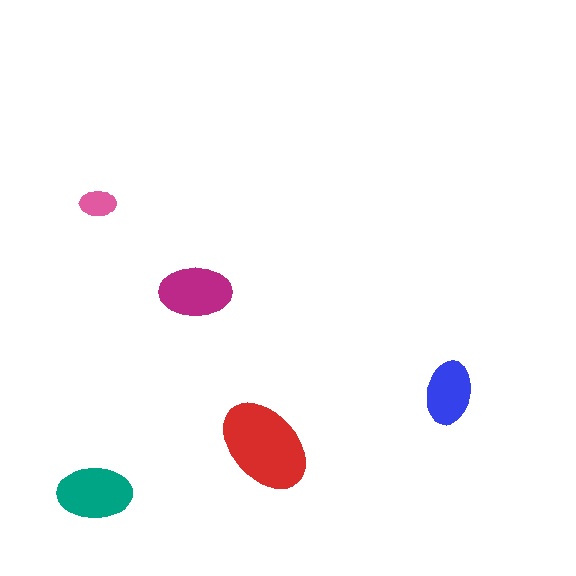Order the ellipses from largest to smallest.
the red one, the teal one, the magenta one, the blue one, the pink one.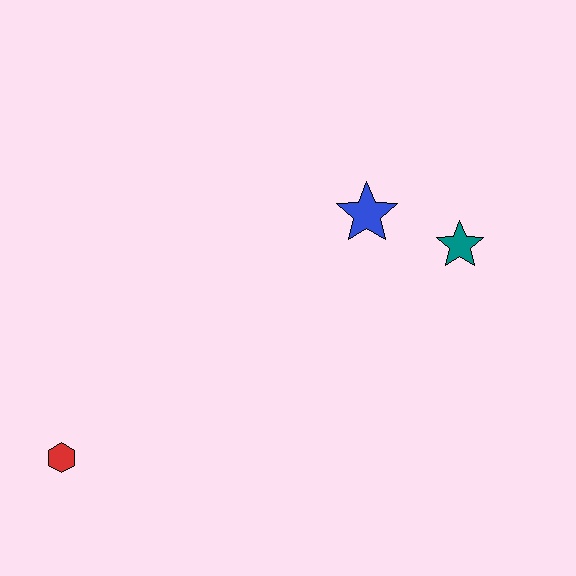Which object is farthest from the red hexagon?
The teal star is farthest from the red hexagon.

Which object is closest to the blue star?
The teal star is closest to the blue star.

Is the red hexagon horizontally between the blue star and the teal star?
No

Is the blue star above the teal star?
Yes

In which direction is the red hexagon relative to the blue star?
The red hexagon is to the left of the blue star.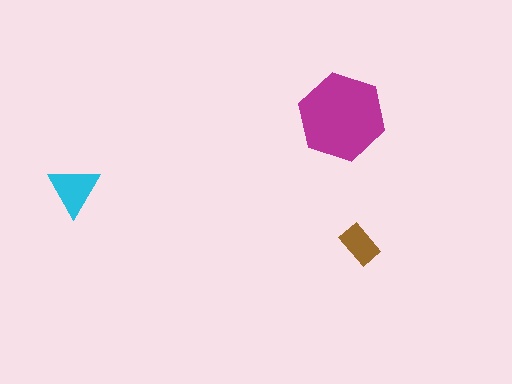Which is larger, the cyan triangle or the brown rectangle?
The cyan triangle.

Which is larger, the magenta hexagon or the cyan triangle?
The magenta hexagon.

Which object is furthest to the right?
The brown rectangle is rightmost.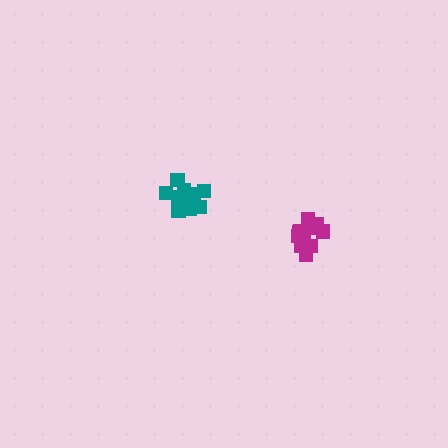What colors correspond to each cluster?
The clusters are colored: magenta, teal.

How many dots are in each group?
Group 1: 14 dots, Group 2: 11 dots (25 total).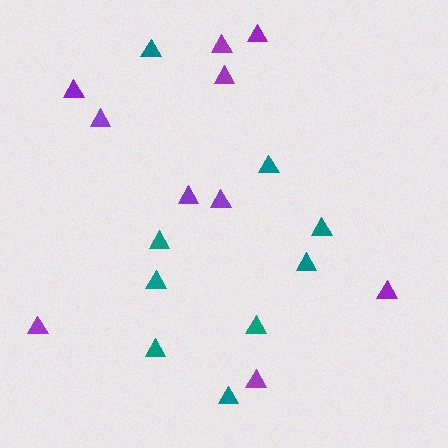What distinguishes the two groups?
There are 2 groups: one group of purple triangles (10) and one group of teal triangles (9).